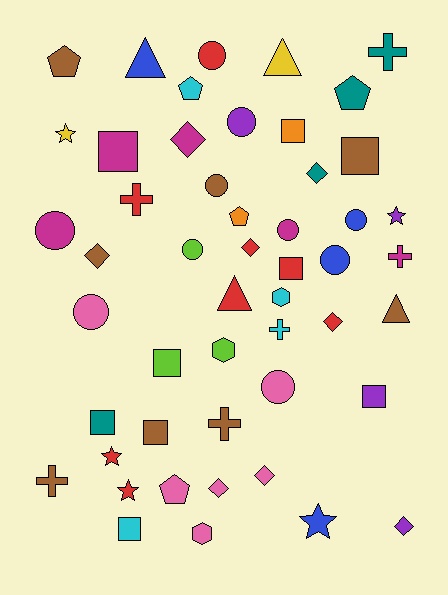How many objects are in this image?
There are 50 objects.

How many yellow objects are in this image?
There are 2 yellow objects.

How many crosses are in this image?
There are 6 crosses.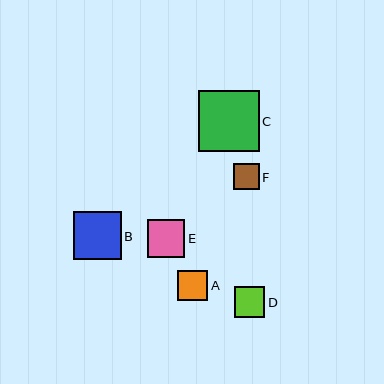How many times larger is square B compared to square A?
Square B is approximately 1.6 times the size of square A.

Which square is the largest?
Square C is the largest with a size of approximately 60 pixels.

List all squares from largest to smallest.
From largest to smallest: C, B, E, D, A, F.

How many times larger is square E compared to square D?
Square E is approximately 1.2 times the size of square D.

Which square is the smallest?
Square F is the smallest with a size of approximately 26 pixels.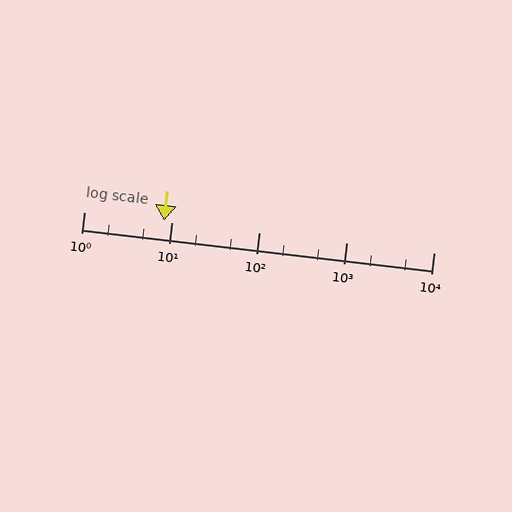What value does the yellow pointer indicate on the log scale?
The pointer indicates approximately 8.3.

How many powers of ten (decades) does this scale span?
The scale spans 4 decades, from 1 to 10000.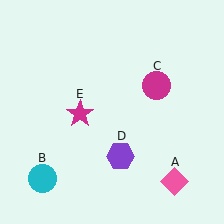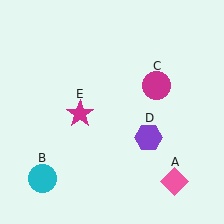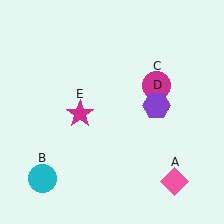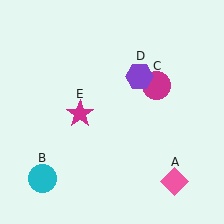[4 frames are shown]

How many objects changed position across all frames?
1 object changed position: purple hexagon (object D).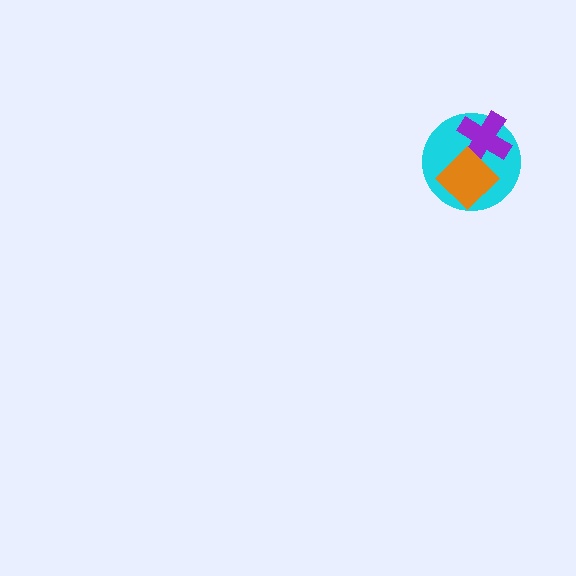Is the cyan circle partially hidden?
Yes, it is partially covered by another shape.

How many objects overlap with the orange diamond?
2 objects overlap with the orange diamond.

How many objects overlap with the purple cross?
2 objects overlap with the purple cross.